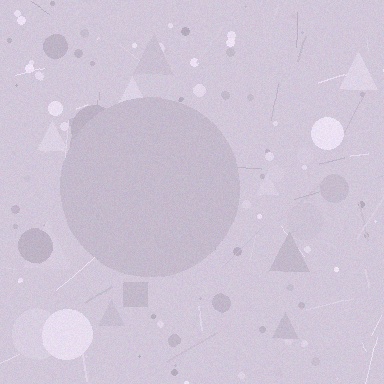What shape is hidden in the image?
A circle is hidden in the image.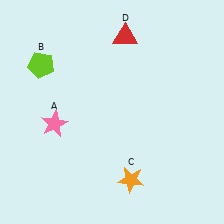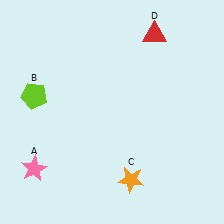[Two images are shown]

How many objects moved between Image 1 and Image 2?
3 objects moved between the two images.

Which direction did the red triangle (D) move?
The red triangle (D) moved right.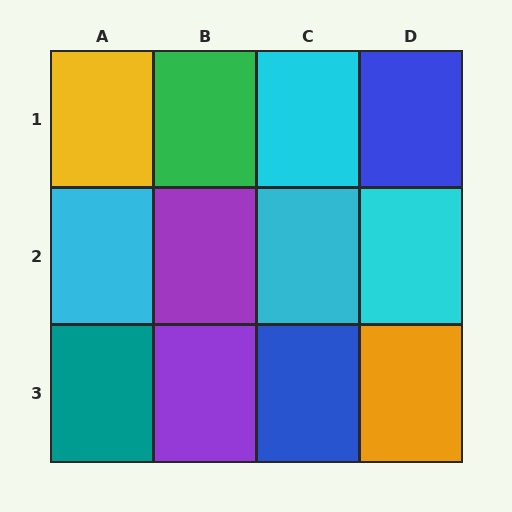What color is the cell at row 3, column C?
Blue.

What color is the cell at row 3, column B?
Purple.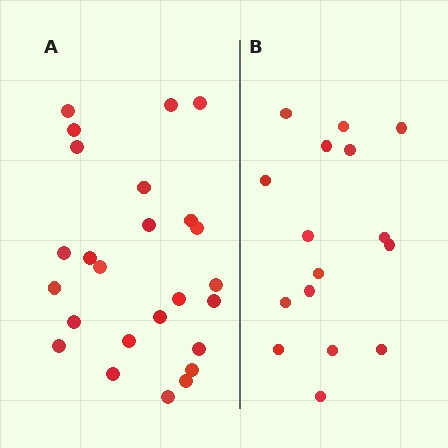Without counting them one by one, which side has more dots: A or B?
Region A (the left region) has more dots.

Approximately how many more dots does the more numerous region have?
Region A has roughly 8 or so more dots than region B.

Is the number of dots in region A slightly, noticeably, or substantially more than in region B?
Region A has substantially more. The ratio is roughly 1.6 to 1.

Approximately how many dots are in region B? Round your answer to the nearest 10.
About 20 dots. (The exact count is 16, which rounds to 20.)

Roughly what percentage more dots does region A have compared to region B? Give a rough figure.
About 55% more.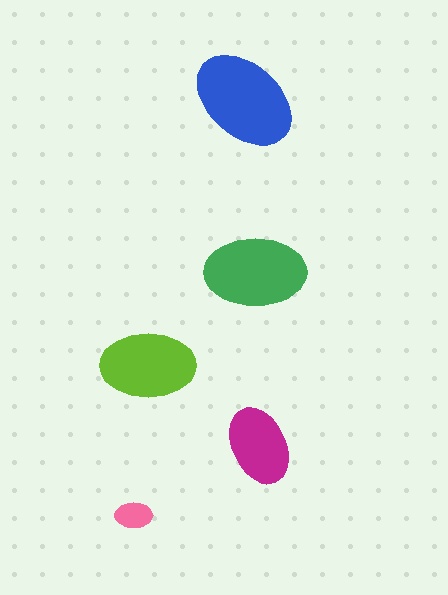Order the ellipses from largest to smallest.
the blue one, the green one, the lime one, the magenta one, the pink one.